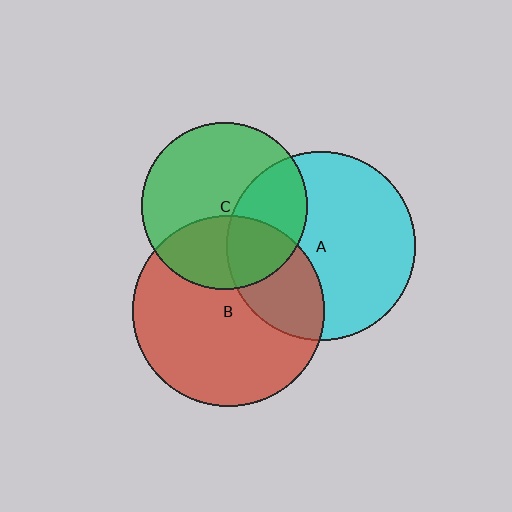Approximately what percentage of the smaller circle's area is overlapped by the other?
Approximately 35%.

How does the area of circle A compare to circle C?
Approximately 1.3 times.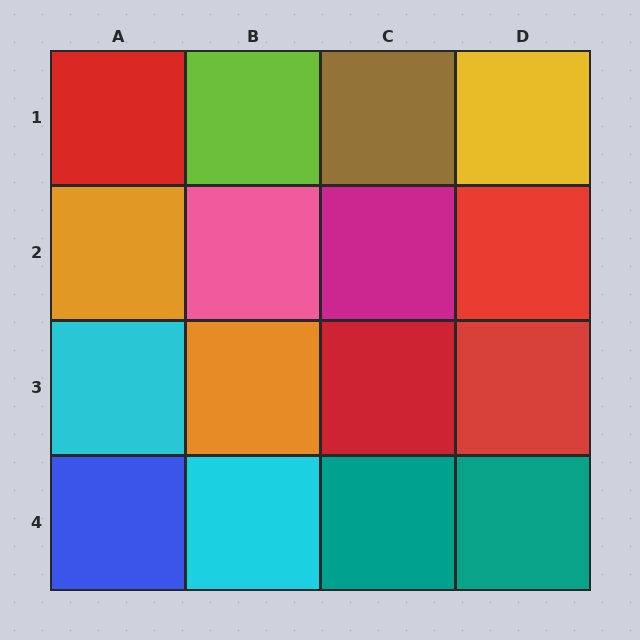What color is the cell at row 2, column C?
Magenta.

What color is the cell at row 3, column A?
Cyan.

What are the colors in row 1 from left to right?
Red, lime, brown, yellow.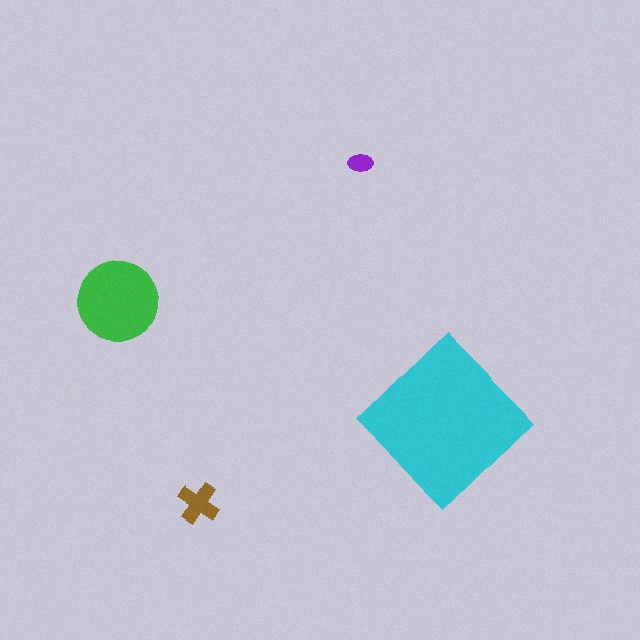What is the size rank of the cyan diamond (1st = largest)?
1st.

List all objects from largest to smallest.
The cyan diamond, the green circle, the brown cross, the purple ellipse.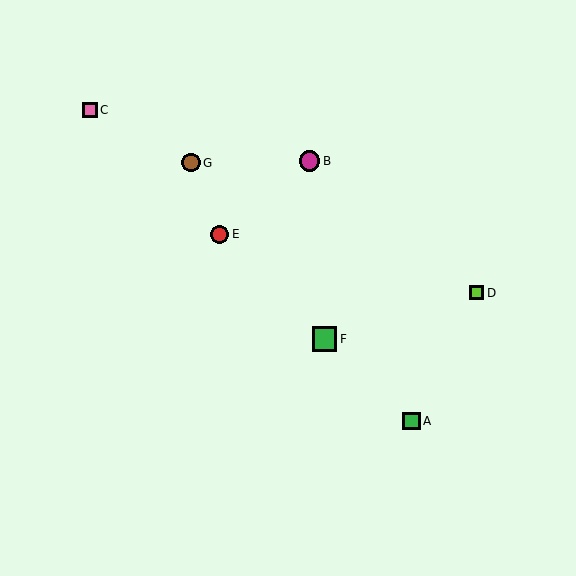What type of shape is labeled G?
Shape G is a brown circle.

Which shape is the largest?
The green square (labeled F) is the largest.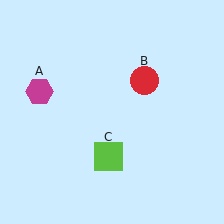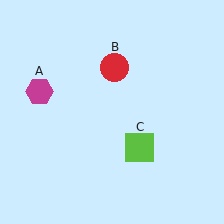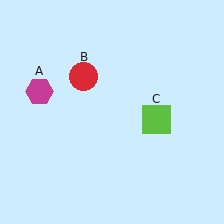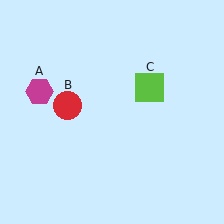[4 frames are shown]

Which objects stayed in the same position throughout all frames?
Magenta hexagon (object A) remained stationary.